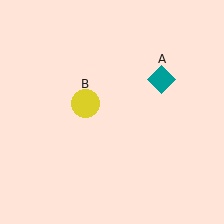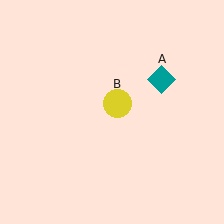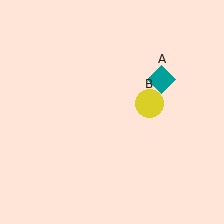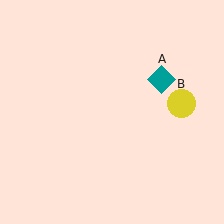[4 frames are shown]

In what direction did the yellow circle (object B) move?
The yellow circle (object B) moved right.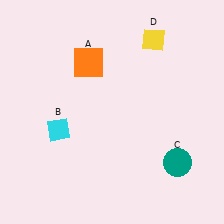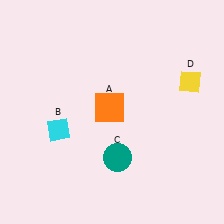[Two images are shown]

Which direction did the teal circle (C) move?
The teal circle (C) moved left.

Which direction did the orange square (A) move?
The orange square (A) moved down.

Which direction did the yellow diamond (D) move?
The yellow diamond (D) moved down.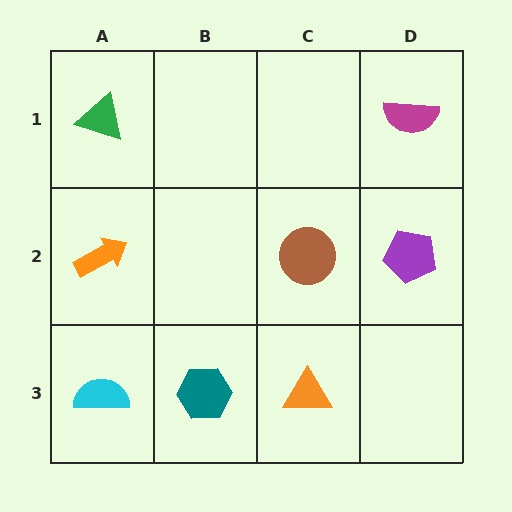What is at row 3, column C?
An orange triangle.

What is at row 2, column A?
An orange arrow.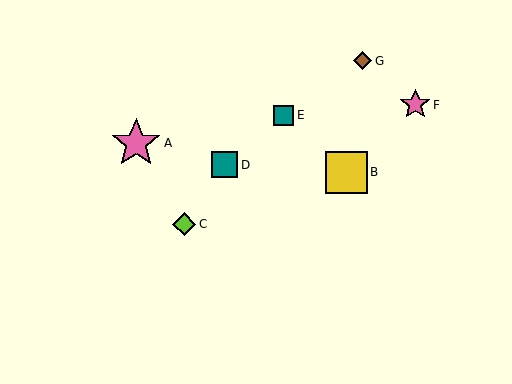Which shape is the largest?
The pink star (labeled A) is the largest.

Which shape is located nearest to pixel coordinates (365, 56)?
The brown diamond (labeled G) at (363, 61) is nearest to that location.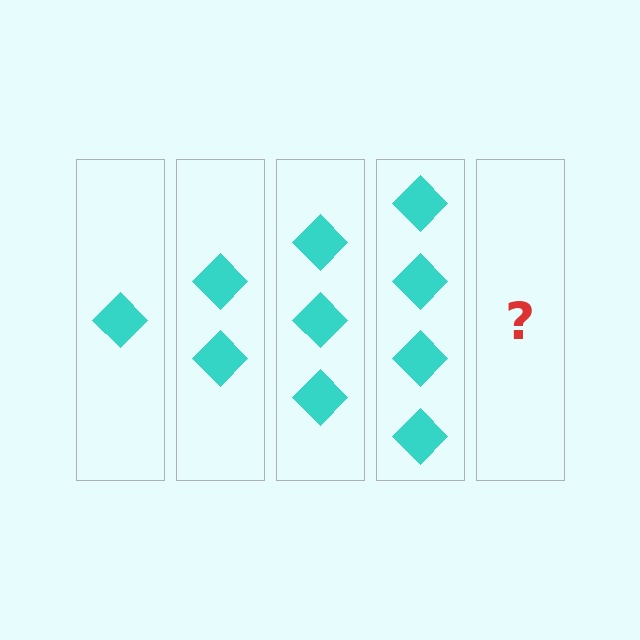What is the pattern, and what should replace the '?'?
The pattern is that each step adds one more diamond. The '?' should be 5 diamonds.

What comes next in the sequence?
The next element should be 5 diamonds.